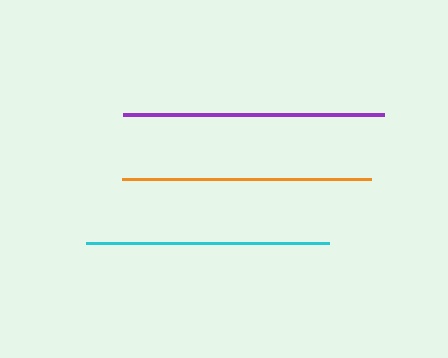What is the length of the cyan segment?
The cyan segment is approximately 243 pixels long.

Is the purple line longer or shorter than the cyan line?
The purple line is longer than the cyan line.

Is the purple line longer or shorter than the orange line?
The purple line is longer than the orange line.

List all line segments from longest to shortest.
From longest to shortest: purple, orange, cyan.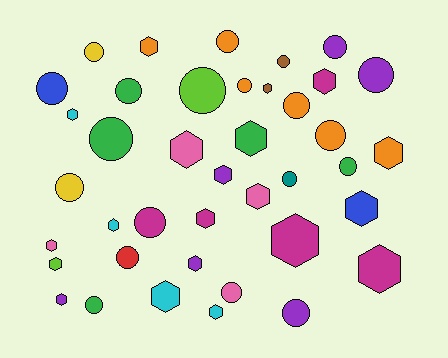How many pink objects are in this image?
There are 4 pink objects.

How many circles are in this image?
There are 20 circles.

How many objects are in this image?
There are 40 objects.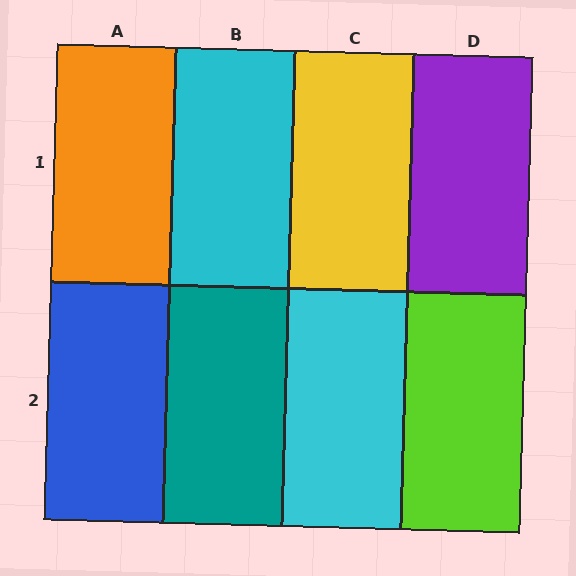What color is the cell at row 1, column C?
Yellow.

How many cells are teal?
1 cell is teal.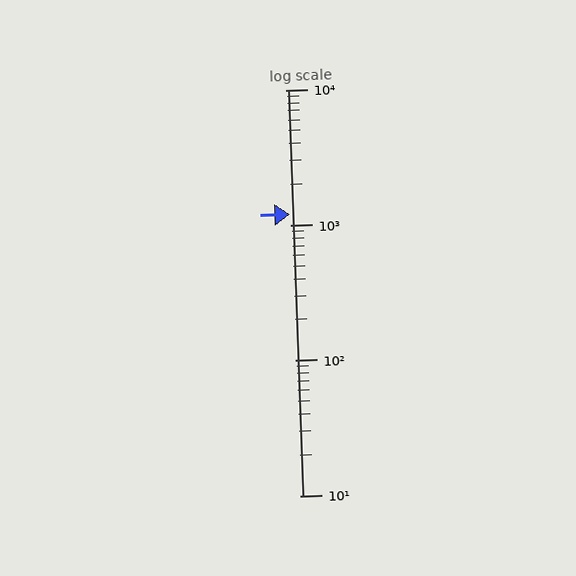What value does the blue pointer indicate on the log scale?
The pointer indicates approximately 1200.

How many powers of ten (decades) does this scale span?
The scale spans 3 decades, from 10 to 10000.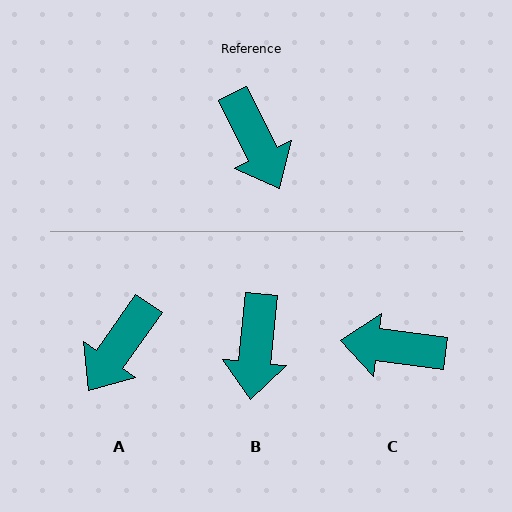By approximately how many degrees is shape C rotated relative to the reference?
Approximately 123 degrees clockwise.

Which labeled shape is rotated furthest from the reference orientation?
C, about 123 degrees away.